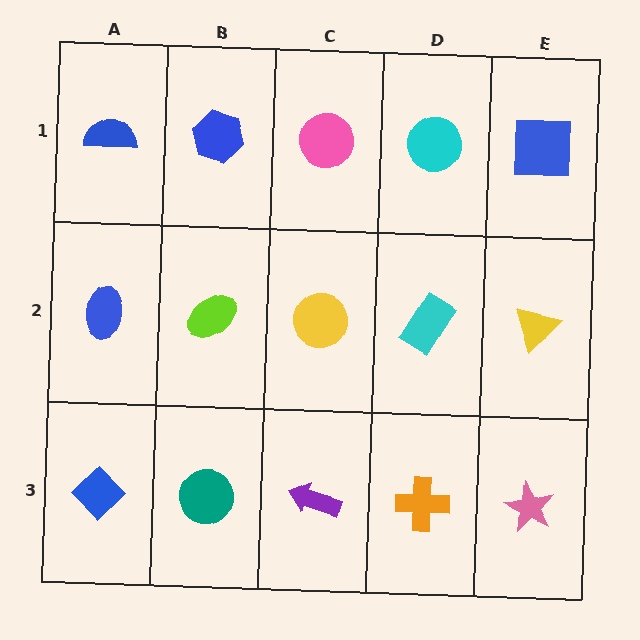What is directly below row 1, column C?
A yellow circle.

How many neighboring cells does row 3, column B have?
3.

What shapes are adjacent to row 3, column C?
A yellow circle (row 2, column C), a teal circle (row 3, column B), an orange cross (row 3, column D).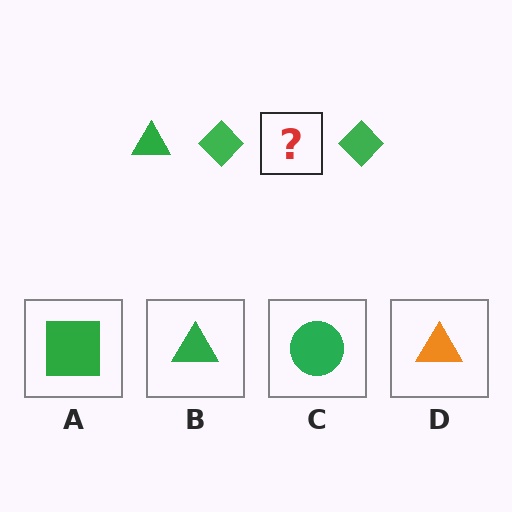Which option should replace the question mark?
Option B.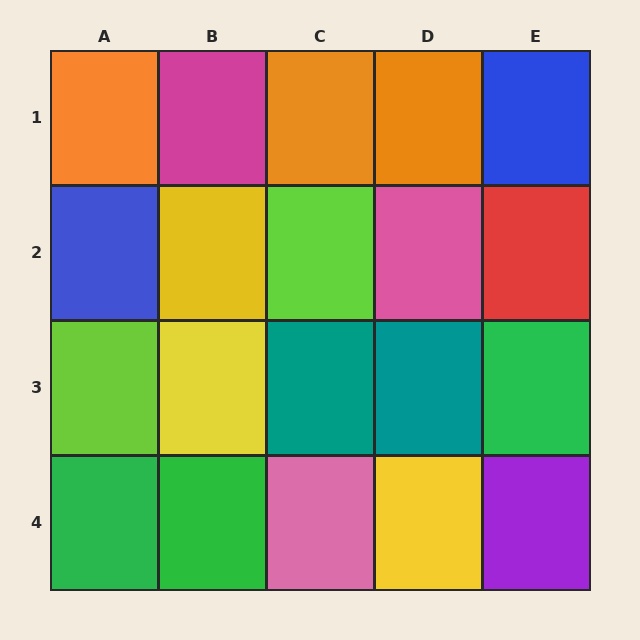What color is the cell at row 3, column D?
Teal.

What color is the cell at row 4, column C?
Pink.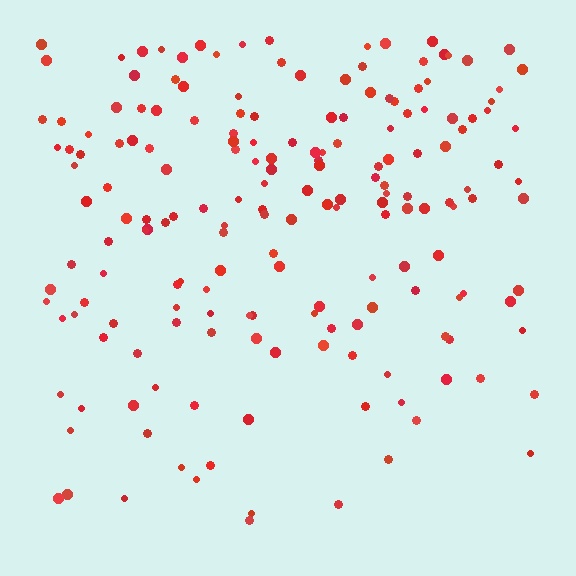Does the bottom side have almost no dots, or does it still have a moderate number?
Still a moderate number, just noticeably fewer than the top.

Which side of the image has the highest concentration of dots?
The top.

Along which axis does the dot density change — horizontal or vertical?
Vertical.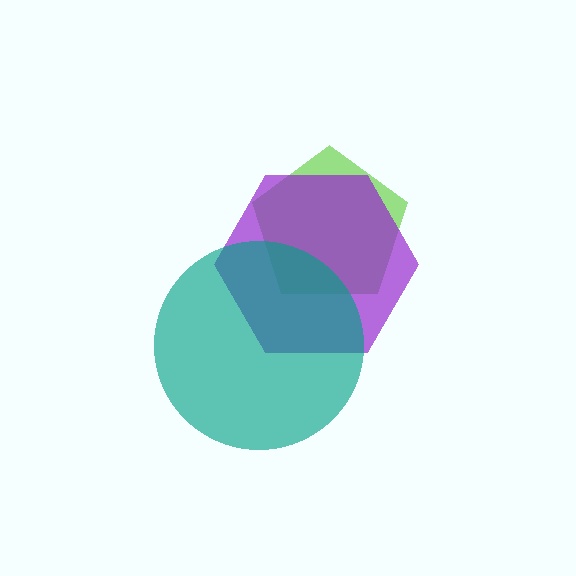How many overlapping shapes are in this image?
There are 3 overlapping shapes in the image.